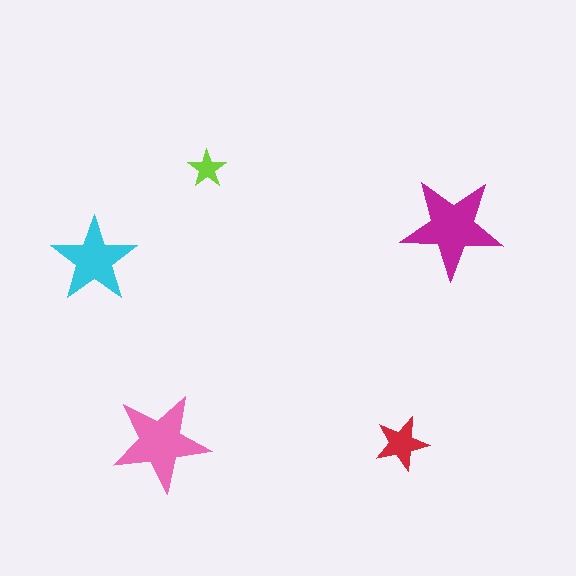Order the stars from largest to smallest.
the magenta one, the pink one, the cyan one, the red one, the lime one.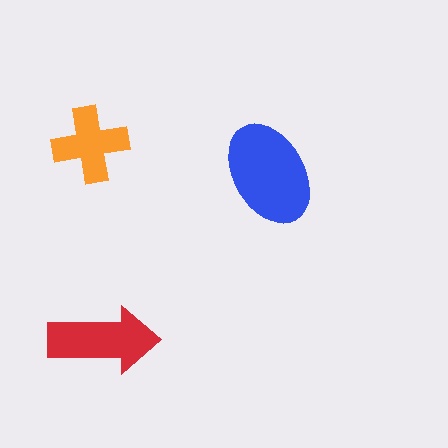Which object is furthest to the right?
The blue ellipse is rightmost.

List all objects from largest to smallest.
The blue ellipse, the red arrow, the orange cross.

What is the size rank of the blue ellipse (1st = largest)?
1st.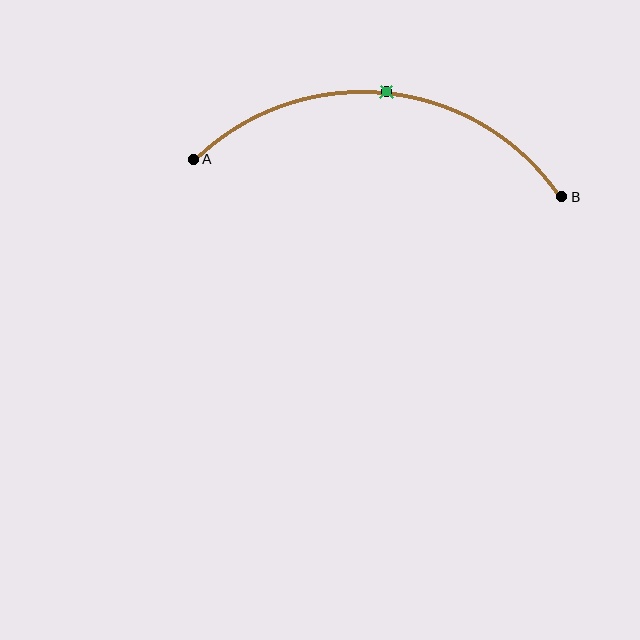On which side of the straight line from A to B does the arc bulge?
The arc bulges above the straight line connecting A and B.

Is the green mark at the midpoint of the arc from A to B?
Yes. The green mark lies on the arc at equal arc-length from both A and B — it is the arc midpoint.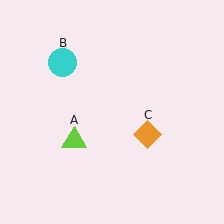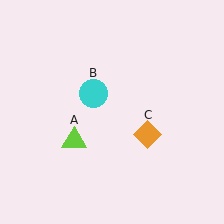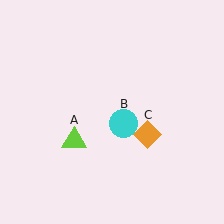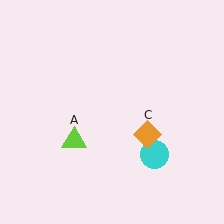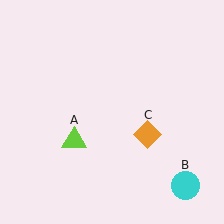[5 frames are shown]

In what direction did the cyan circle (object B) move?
The cyan circle (object B) moved down and to the right.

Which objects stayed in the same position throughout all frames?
Lime triangle (object A) and orange diamond (object C) remained stationary.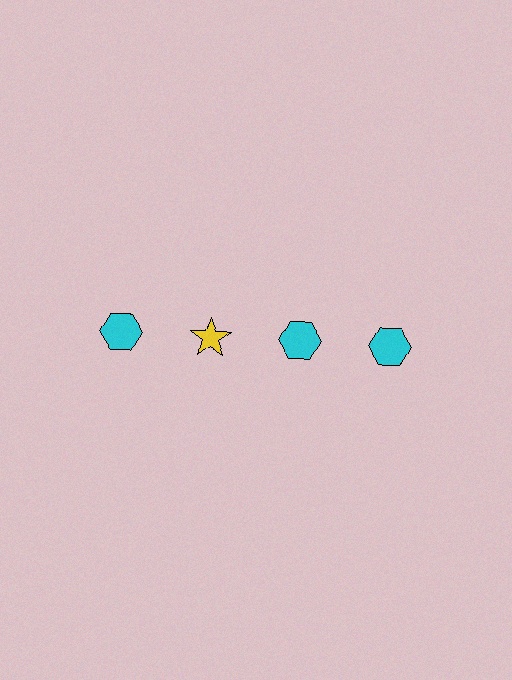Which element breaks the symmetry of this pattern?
The yellow star in the top row, second from left column breaks the symmetry. All other shapes are cyan hexagons.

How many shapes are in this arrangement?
There are 4 shapes arranged in a grid pattern.